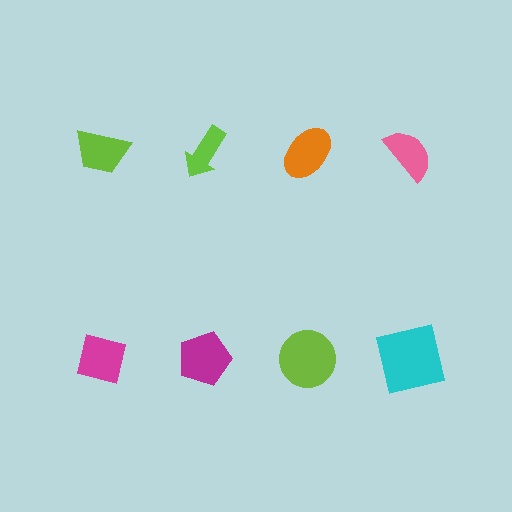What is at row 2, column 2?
A magenta pentagon.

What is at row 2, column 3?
A lime circle.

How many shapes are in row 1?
4 shapes.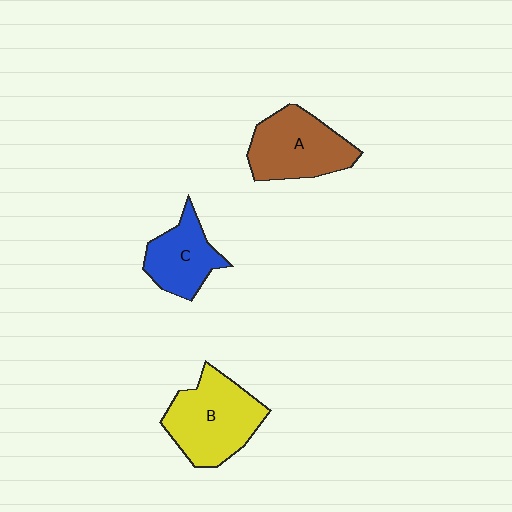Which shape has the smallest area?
Shape C (blue).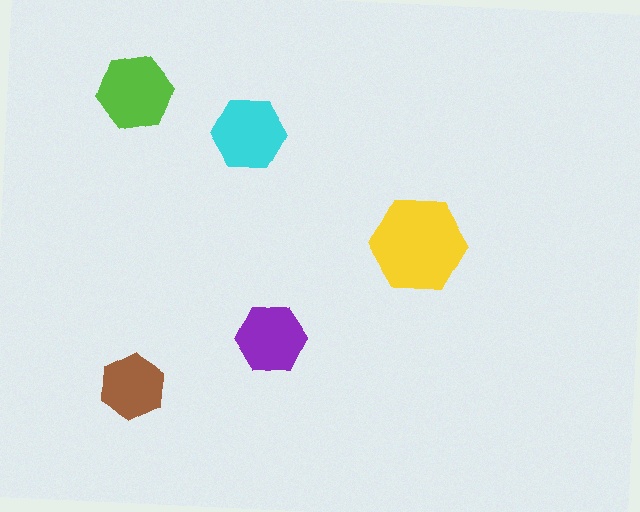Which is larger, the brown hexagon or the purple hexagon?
The purple one.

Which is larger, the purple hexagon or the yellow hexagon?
The yellow one.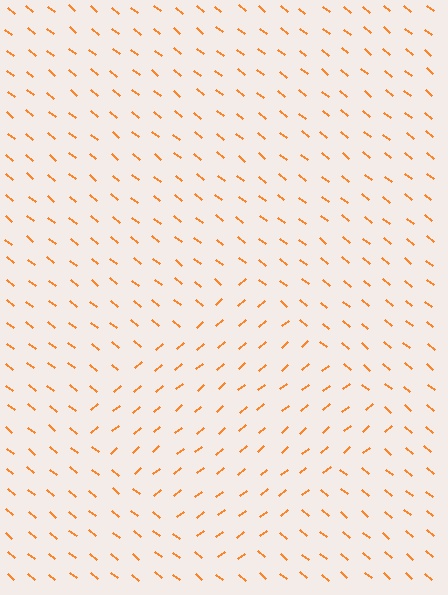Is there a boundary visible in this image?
Yes, there is a texture boundary formed by a change in line orientation.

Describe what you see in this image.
The image is filled with small orange line segments. A diamond region in the image has lines oriented differently from the surrounding lines, creating a visible texture boundary.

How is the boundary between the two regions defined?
The boundary is defined purely by a change in line orientation (approximately 79 degrees difference). All lines are the same color and thickness.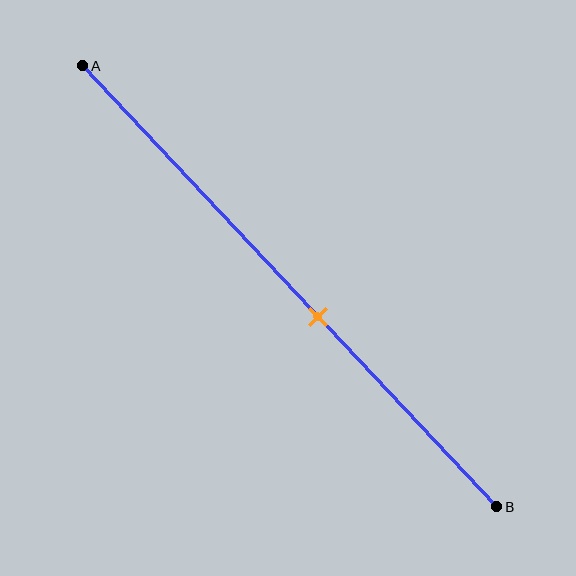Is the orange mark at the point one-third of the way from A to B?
No, the mark is at about 55% from A, not at the 33% one-third point.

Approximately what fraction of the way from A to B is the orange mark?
The orange mark is approximately 55% of the way from A to B.